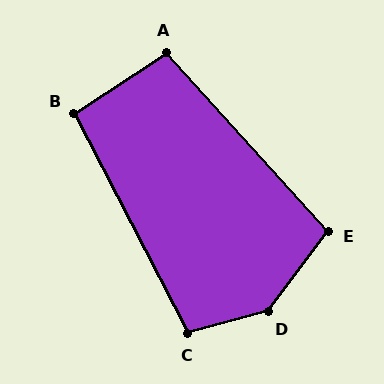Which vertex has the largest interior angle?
D, at approximately 142 degrees.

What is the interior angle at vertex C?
Approximately 102 degrees (obtuse).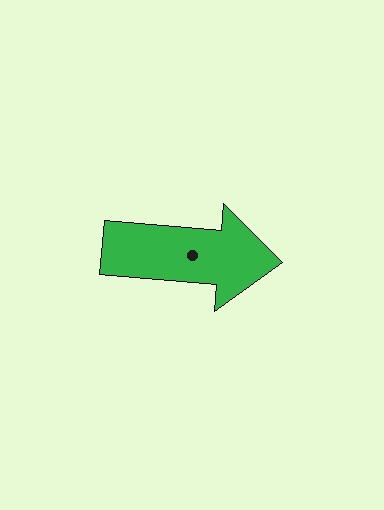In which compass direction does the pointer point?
East.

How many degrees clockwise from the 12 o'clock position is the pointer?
Approximately 95 degrees.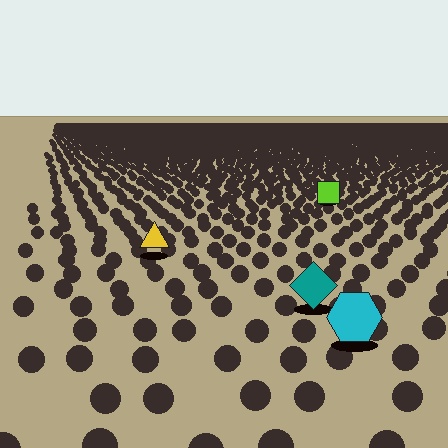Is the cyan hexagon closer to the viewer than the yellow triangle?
Yes. The cyan hexagon is closer — you can tell from the texture gradient: the ground texture is coarser near it.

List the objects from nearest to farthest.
From nearest to farthest: the cyan hexagon, the teal diamond, the yellow triangle, the lime square.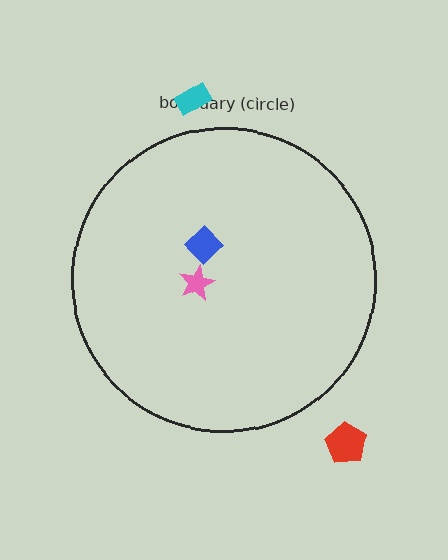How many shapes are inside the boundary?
2 inside, 2 outside.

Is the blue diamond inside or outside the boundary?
Inside.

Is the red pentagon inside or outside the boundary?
Outside.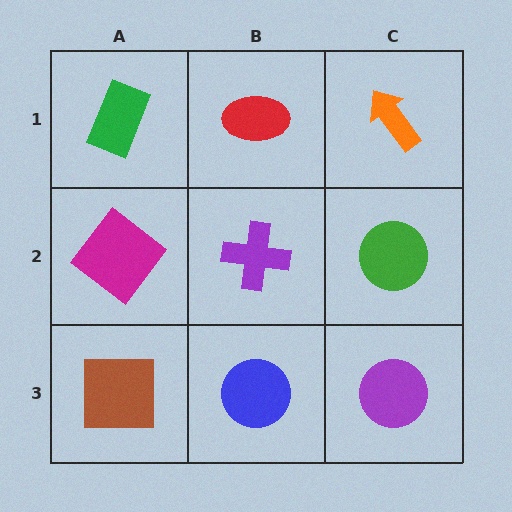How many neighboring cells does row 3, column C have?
2.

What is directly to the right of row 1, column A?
A red ellipse.